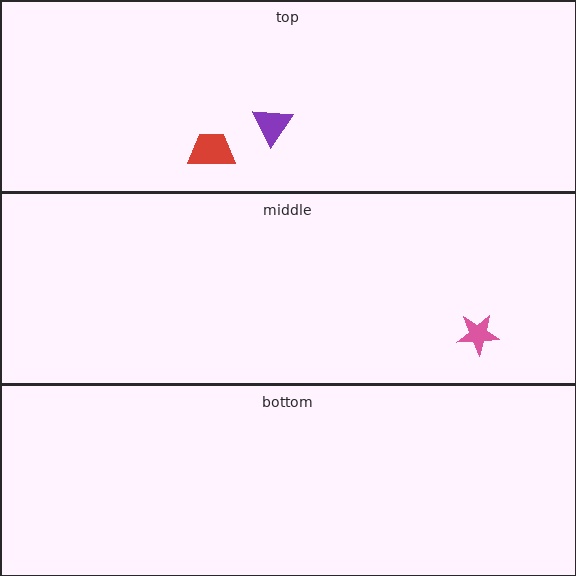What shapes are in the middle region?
The pink star.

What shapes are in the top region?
The red trapezoid, the purple triangle.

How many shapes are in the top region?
2.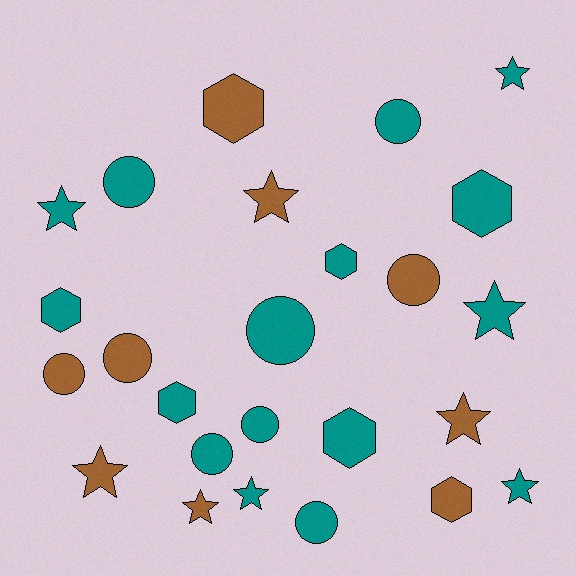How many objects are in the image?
There are 25 objects.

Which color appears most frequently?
Teal, with 16 objects.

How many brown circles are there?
There are 3 brown circles.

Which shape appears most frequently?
Circle, with 9 objects.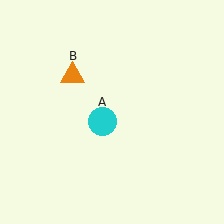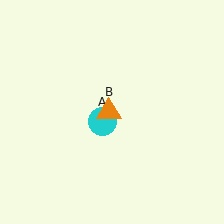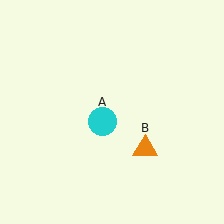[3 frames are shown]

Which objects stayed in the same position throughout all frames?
Cyan circle (object A) remained stationary.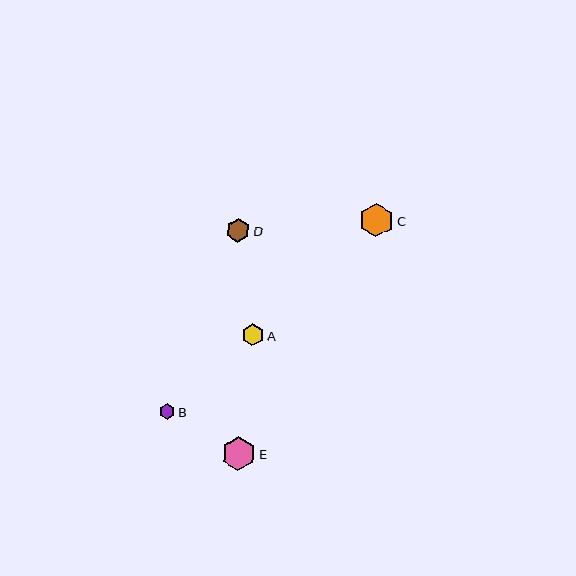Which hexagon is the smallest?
Hexagon B is the smallest with a size of approximately 15 pixels.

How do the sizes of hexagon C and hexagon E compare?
Hexagon C and hexagon E are approximately the same size.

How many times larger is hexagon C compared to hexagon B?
Hexagon C is approximately 2.2 times the size of hexagon B.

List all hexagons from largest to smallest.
From largest to smallest: C, E, D, A, B.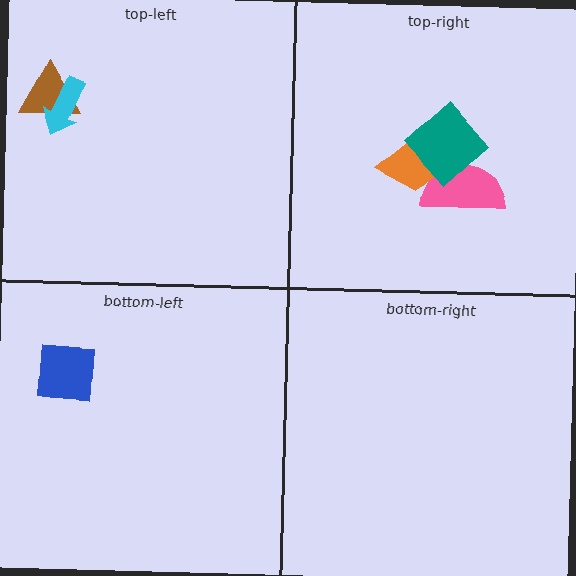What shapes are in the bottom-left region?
The blue square.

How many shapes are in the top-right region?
3.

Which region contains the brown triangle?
The top-left region.